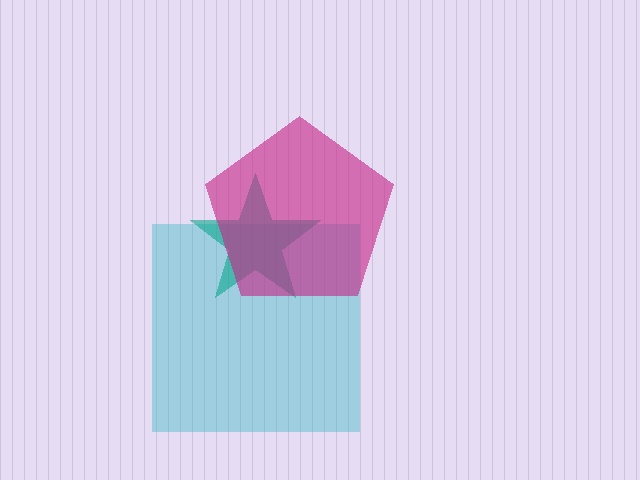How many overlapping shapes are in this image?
There are 3 overlapping shapes in the image.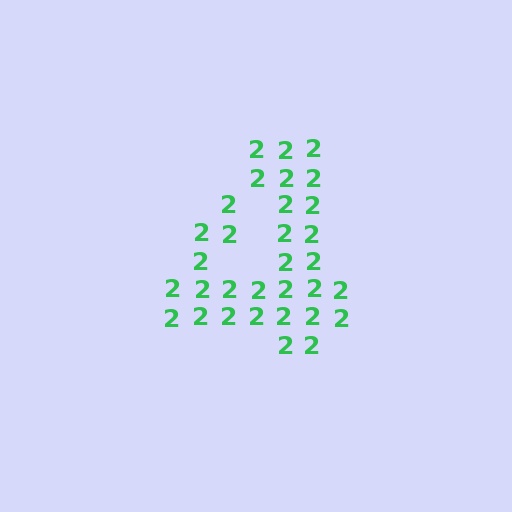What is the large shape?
The large shape is the digit 4.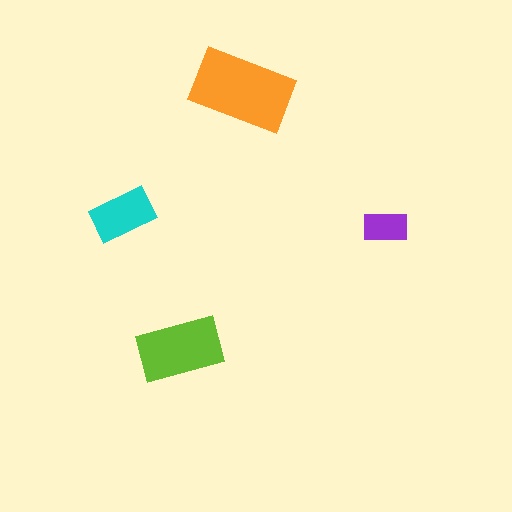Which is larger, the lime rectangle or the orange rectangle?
The orange one.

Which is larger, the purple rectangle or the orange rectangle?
The orange one.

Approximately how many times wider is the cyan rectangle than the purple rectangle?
About 1.5 times wider.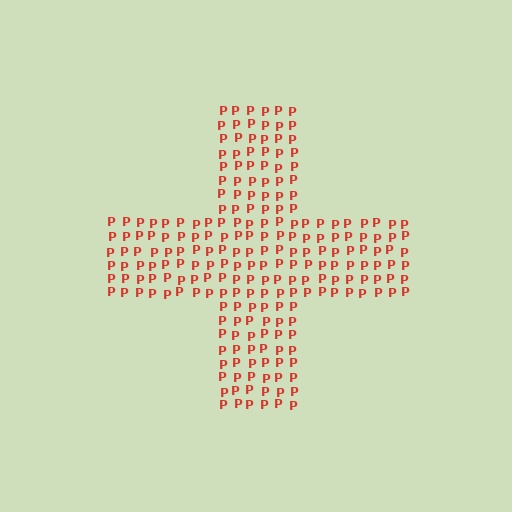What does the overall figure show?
The overall figure shows a cross.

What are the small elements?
The small elements are letter P's.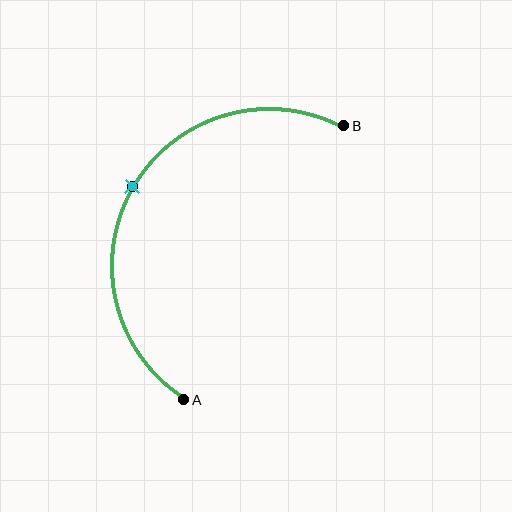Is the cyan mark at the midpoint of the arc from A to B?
Yes. The cyan mark lies on the arc at equal arc-length from both A and B — it is the arc midpoint.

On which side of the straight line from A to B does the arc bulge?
The arc bulges to the left of the straight line connecting A and B.